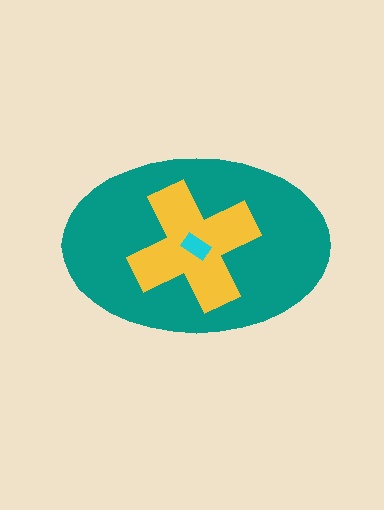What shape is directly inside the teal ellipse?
The yellow cross.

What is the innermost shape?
The cyan rectangle.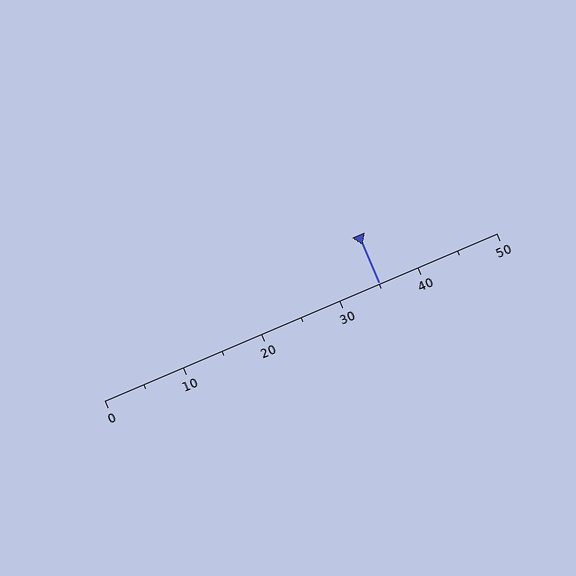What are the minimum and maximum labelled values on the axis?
The axis runs from 0 to 50.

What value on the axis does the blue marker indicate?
The marker indicates approximately 35.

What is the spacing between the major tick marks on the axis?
The major ticks are spaced 10 apart.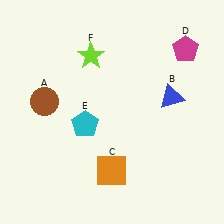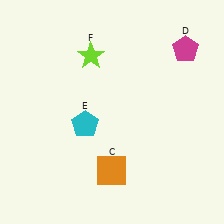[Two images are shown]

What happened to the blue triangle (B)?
The blue triangle (B) was removed in Image 2. It was in the top-right area of Image 1.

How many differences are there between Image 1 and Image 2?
There are 2 differences between the two images.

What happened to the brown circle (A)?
The brown circle (A) was removed in Image 2. It was in the top-left area of Image 1.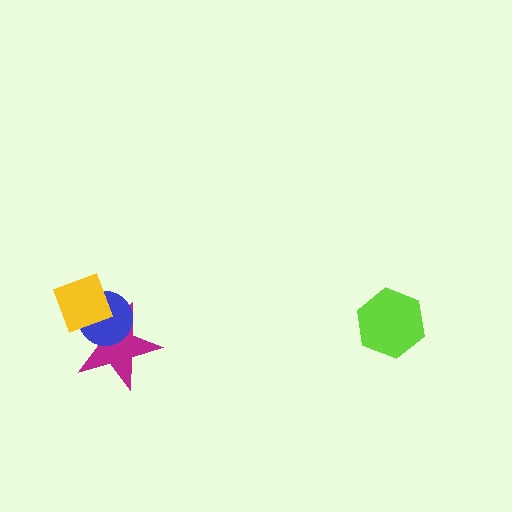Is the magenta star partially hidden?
Yes, it is partially covered by another shape.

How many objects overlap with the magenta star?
2 objects overlap with the magenta star.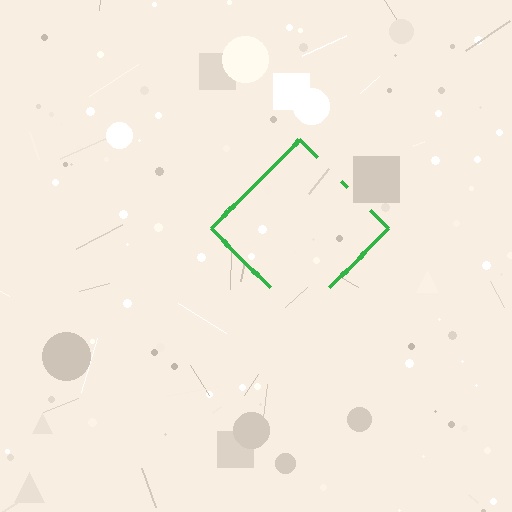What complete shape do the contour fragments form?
The contour fragments form a diamond.